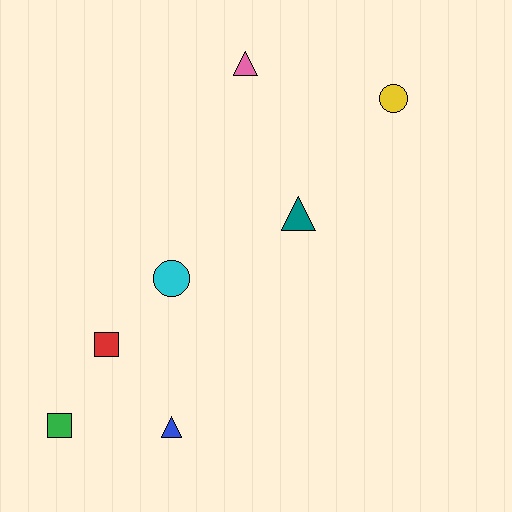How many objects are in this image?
There are 7 objects.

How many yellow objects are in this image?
There is 1 yellow object.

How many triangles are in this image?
There are 3 triangles.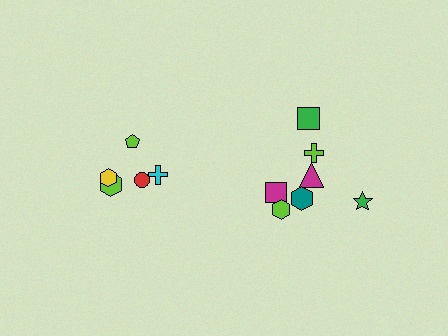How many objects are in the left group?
There are 5 objects.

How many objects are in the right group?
There are 7 objects.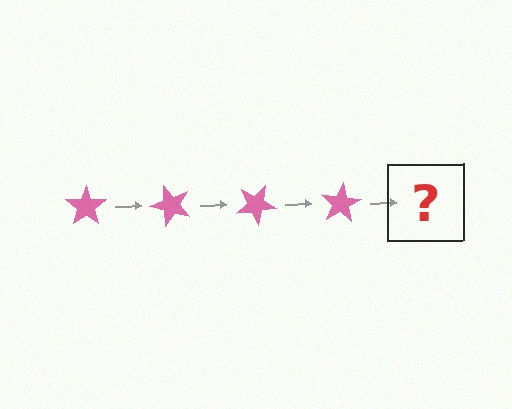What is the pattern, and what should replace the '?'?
The pattern is that the star rotates 50 degrees each step. The '?' should be a pink star rotated 200 degrees.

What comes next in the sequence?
The next element should be a pink star rotated 200 degrees.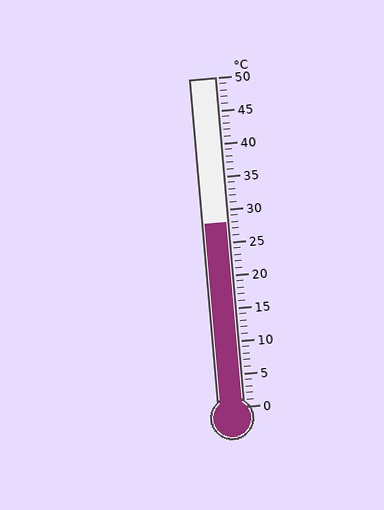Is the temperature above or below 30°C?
The temperature is below 30°C.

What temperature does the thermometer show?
The thermometer shows approximately 28°C.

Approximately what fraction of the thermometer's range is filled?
The thermometer is filled to approximately 55% of its range.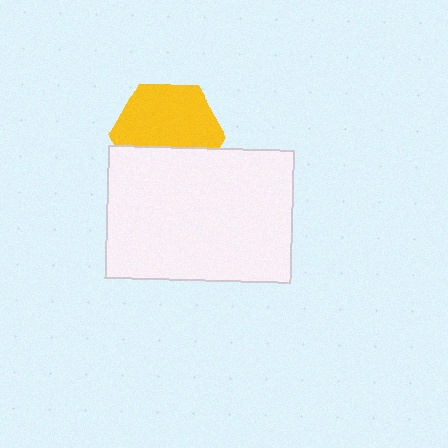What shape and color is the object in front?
The object in front is a white rectangle.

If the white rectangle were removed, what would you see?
You would see the complete yellow hexagon.